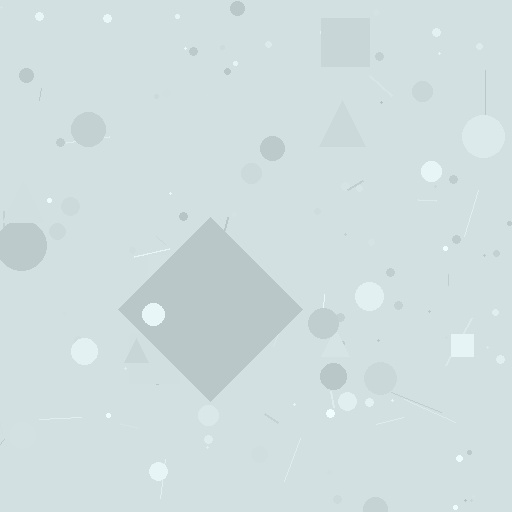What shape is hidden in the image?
A diamond is hidden in the image.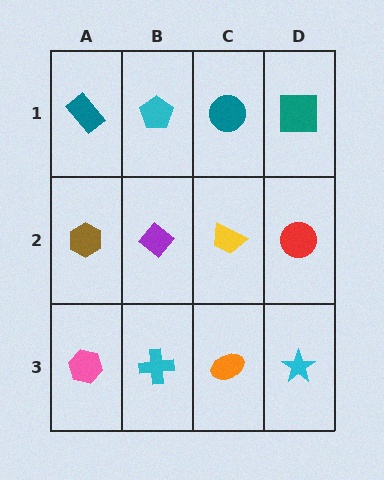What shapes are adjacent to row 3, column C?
A yellow trapezoid (row 2, column C), a cyan cross (row 3, column B), a cyan star (row 3, column D).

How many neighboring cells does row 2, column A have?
3.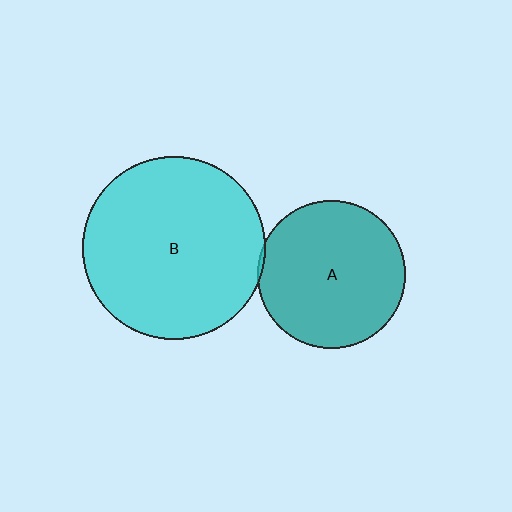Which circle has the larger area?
Circle B (cyan).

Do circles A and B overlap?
Yes.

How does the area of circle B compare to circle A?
Approximately 1.5 times.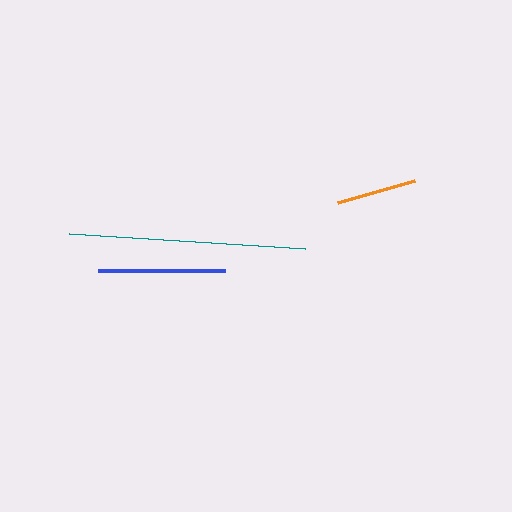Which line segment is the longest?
The teal line is the longest at approximately 236 pixels.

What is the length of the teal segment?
The teal segment is approximately 236 pixels long.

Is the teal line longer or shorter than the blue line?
The teal line is longer than the blue line.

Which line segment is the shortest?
The orange line is the shortest at approximately 80 pixels.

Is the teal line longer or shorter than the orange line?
The teal line is longer than the orange line.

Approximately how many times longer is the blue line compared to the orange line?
The blue line is approximately 1.6 times the length of the orange line.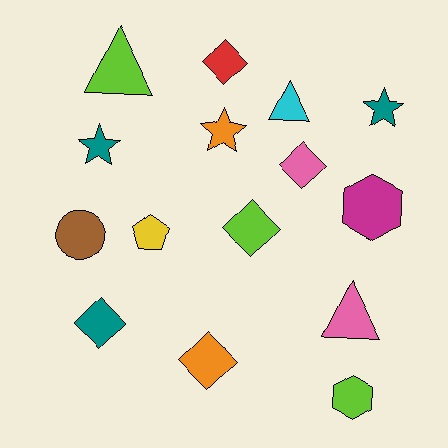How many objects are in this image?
There are 15 objects.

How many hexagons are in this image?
There are 2 hexagons.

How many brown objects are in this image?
There is 1 brown object.